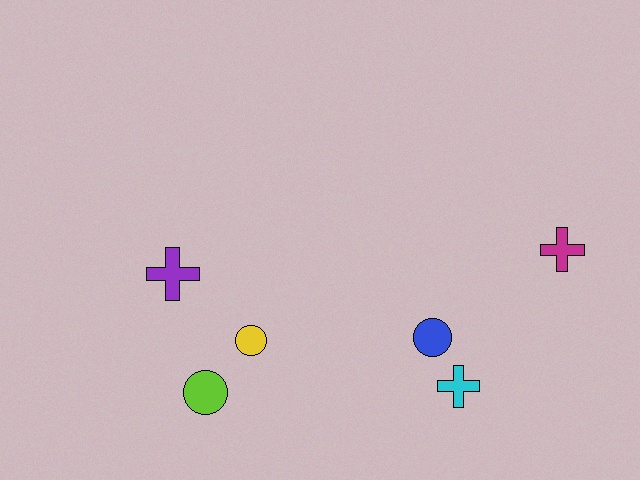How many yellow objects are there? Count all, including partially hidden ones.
There is 1 yellow object.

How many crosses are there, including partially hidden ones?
There are 3 crosses.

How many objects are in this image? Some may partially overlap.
There are 6 objects.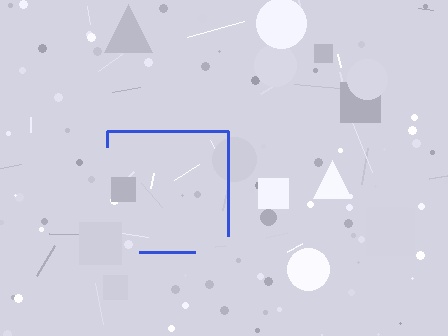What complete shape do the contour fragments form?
The contour fragments form a square.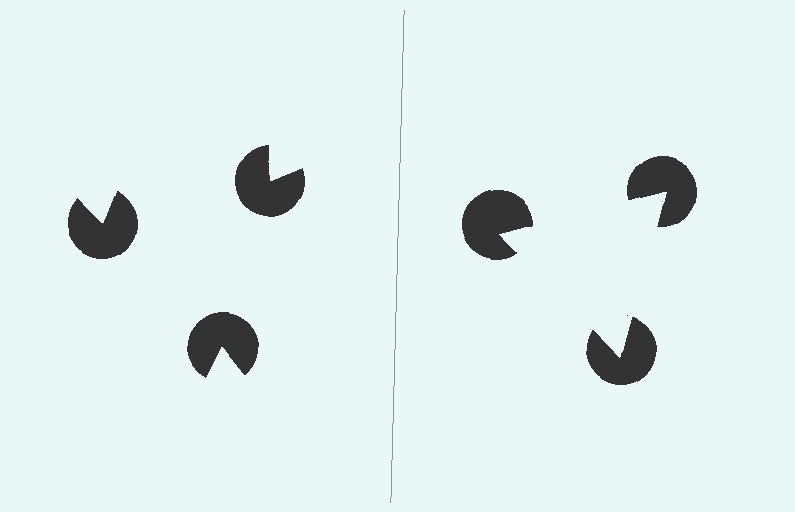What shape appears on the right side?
An illusory triangle.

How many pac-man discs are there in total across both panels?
6 — 3 on each side.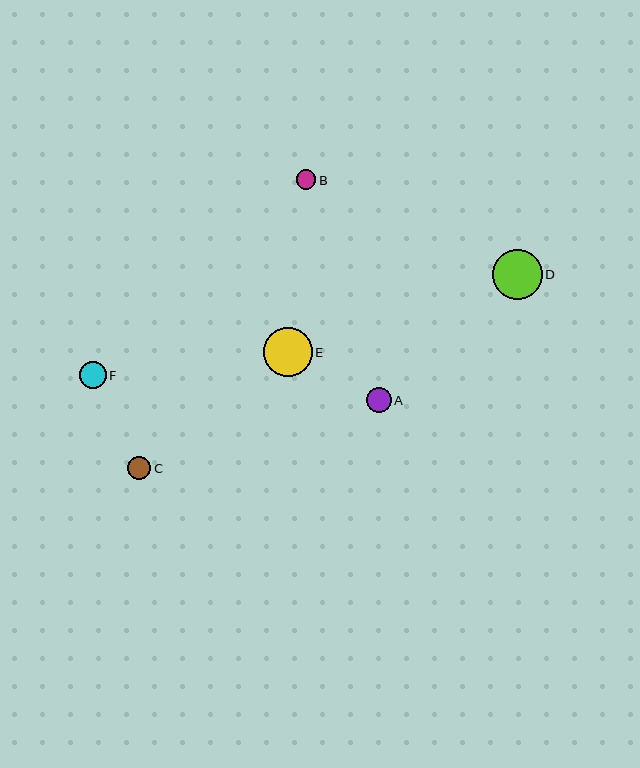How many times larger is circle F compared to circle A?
Circle F is approximately 1.1 times the size of circle A.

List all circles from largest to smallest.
From largest to smallest: D, E, F, A, C, B.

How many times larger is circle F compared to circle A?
Circle F is approximately 1.1 times the size of circle A.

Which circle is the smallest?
Circle B is the smallest with a size of approximately 19 pixels.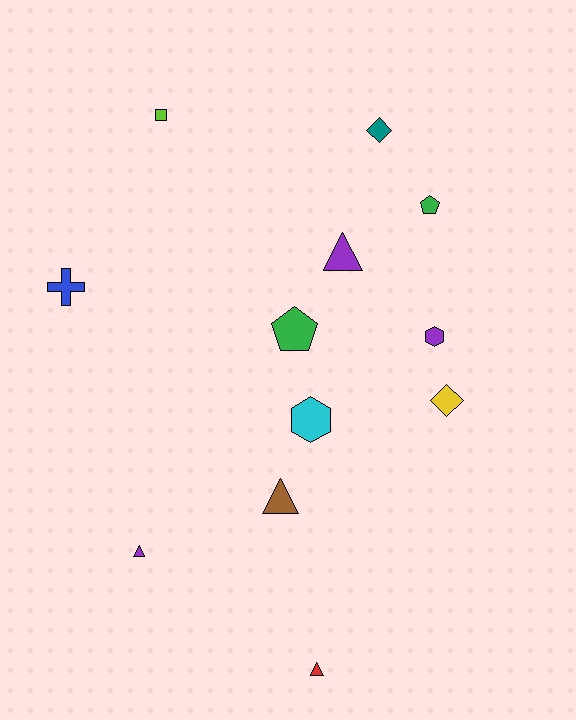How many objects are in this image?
There are 12 objects.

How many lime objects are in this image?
There is 1 lime object.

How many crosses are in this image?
There is 1 cross.